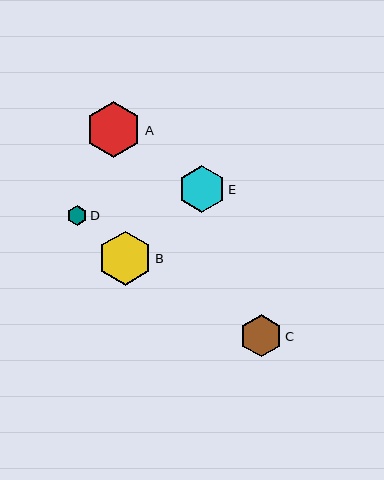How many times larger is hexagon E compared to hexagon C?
Hexagon E is approximately 1.1 times the size of hexagon C.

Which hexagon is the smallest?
Hexagon D is the smallest with a size of approximately 20 pixels.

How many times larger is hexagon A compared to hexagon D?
Hexagon A is approximately 2.7 times the size of hexagon D.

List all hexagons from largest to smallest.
From largest to smallest: A, B, E, C, D.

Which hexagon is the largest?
Hexagon A is the largest with a size of approximately 56 pixels.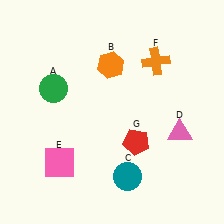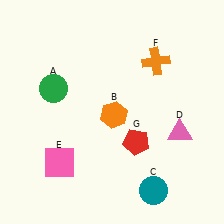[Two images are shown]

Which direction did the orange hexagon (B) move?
The orange hexagon (B) moved down.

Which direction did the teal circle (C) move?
The teal circle (C) moved right.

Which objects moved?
The objects that moved are: the orange hexagon (B), the teal circle (C).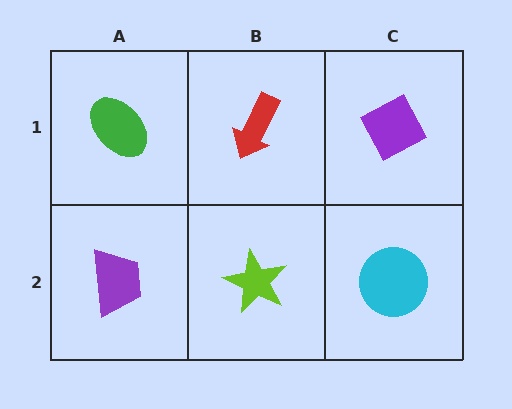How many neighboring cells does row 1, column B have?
3.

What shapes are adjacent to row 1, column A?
A purple trapezoid (row 2, column A), a red arrow (row 1, column B).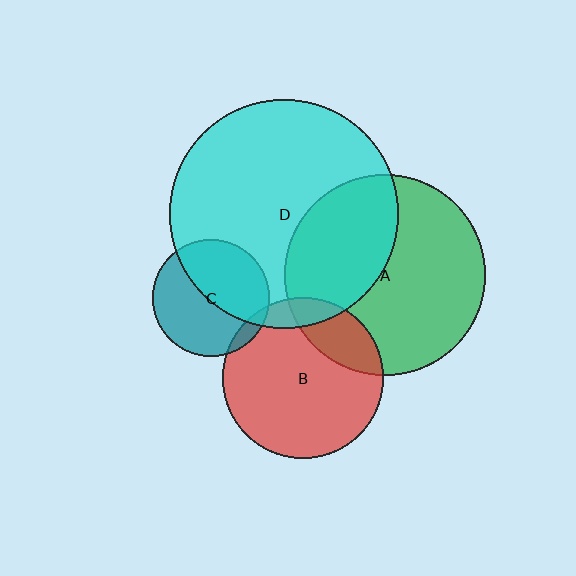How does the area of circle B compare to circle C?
Approximately 1.9 times.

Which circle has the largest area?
Circle D (cyan).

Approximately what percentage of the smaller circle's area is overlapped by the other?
Approximately 10%.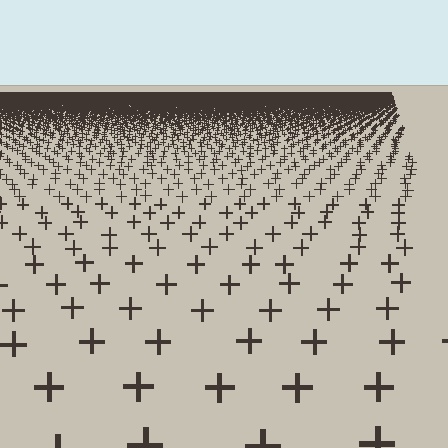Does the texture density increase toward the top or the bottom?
Density increases toward the top.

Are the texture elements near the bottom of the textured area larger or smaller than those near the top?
Larger. Near the bottom, elements are closer to the viewer and appear at a bigger on-screen size.